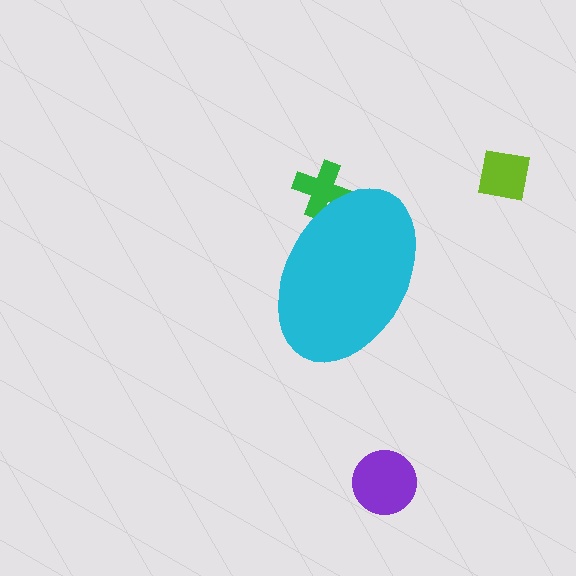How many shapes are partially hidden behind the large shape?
1 shape is partially hidden.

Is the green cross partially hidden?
Yes, the green cross is partially hidden behind the cyan ellipse.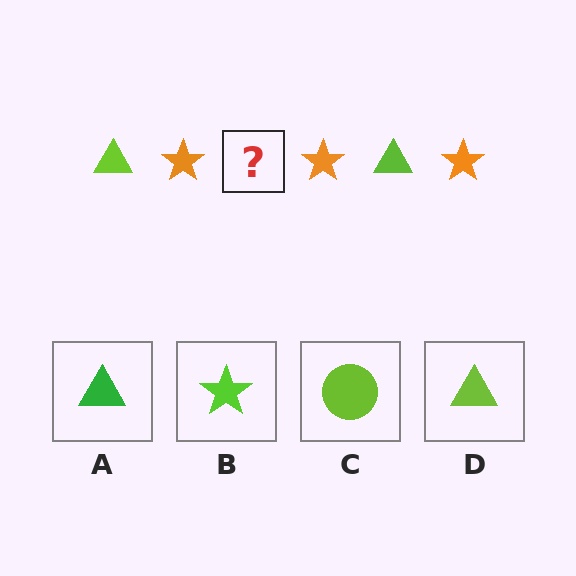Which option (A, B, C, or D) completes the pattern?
D.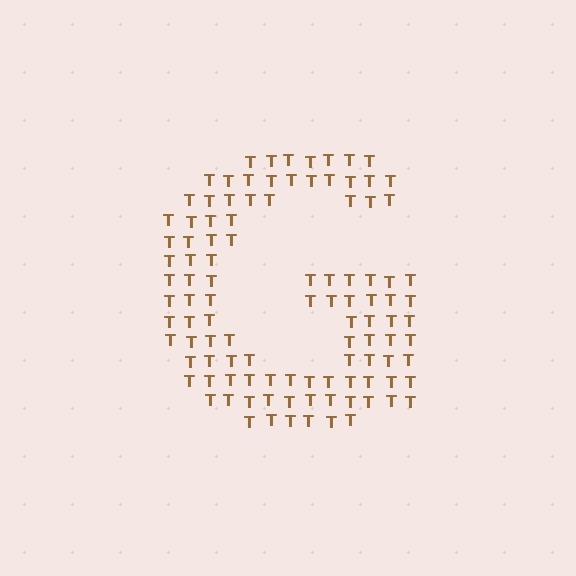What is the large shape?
The large shape is the letter G.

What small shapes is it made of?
It is made of small letter T's.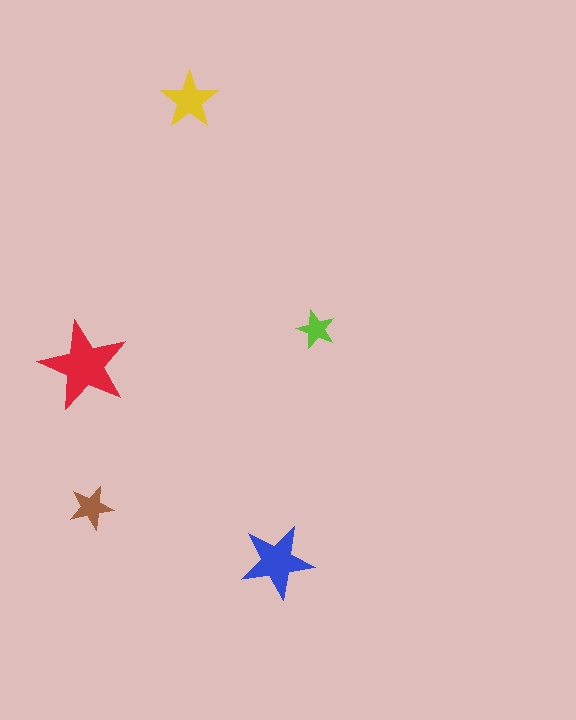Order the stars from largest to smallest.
the red one, the blue one, the yellow one, the brown one, the lime one.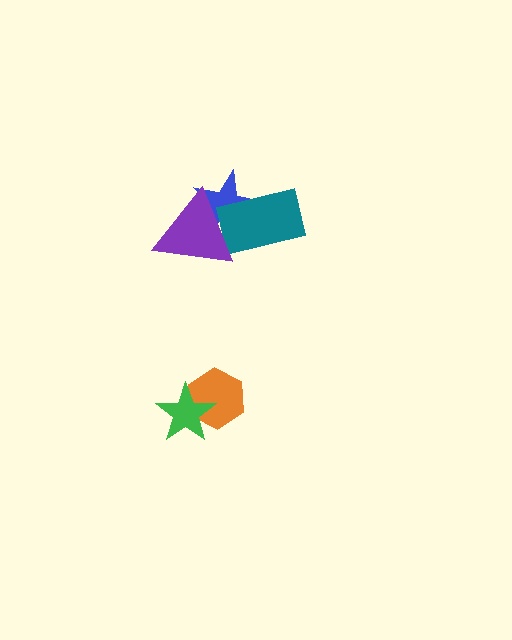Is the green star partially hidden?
No, no other shape covers it.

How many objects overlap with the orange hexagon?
1 object overlaps with the orange hexagon.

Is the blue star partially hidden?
Yes, it is partially covered by another shape.